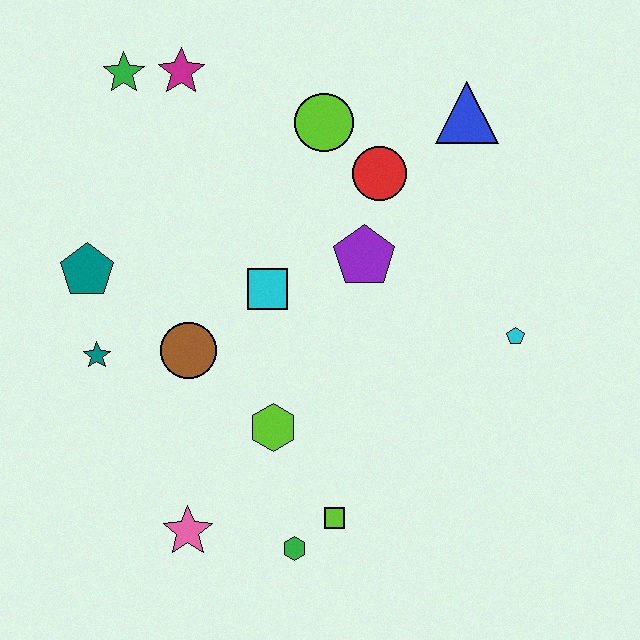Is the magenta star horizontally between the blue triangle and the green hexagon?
No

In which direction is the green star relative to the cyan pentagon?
The green star is to the left of the cyan pentagon.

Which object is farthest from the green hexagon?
The green star is farthest from the green hexagon.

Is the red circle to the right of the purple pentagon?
Yes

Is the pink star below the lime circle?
Yes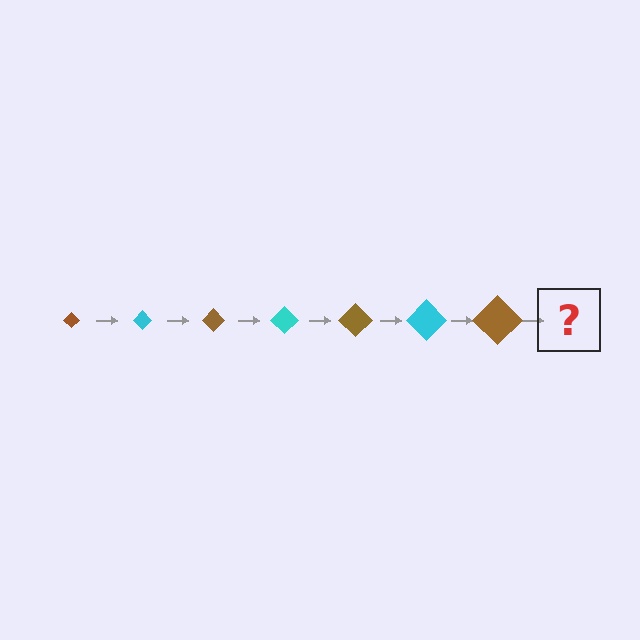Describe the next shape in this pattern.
It should be a cyan diamond, larger than the previous one.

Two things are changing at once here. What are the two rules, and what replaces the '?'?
The two rules are that the diamond grows larger each step and the color cycles through brown and cyan. The '?' should be a cyan diamond, larger than the previous one.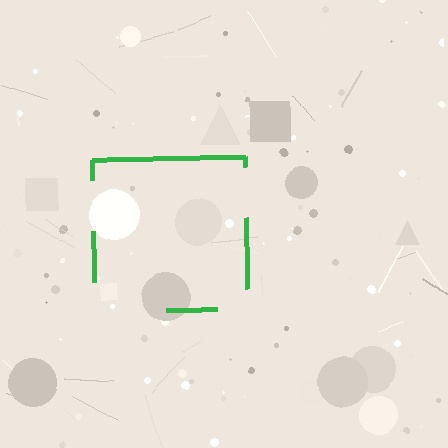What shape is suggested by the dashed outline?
The dashed outline suggests a square.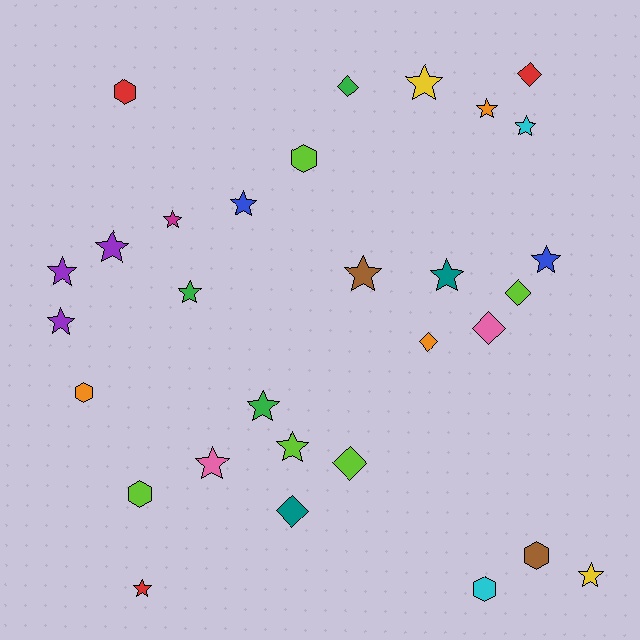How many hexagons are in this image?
There are 6 hexagons.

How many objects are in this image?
There are 30 objects.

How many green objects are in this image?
There are 3 green objects.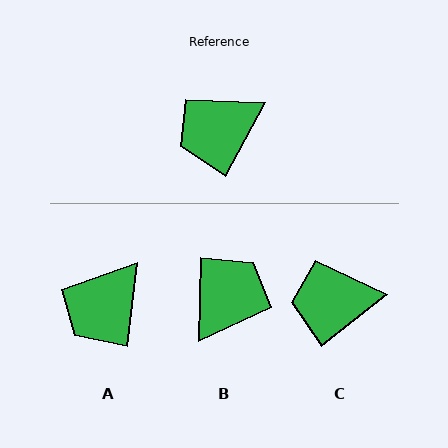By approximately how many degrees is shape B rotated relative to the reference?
Approximately 153 degrees clockwise.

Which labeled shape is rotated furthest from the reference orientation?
B, about 153 degrees away.